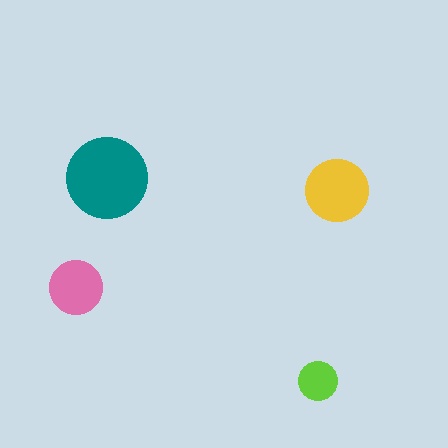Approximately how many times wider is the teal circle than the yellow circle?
About 1.5 times wider.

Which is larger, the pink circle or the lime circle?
The pink one.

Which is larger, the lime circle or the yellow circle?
The yellow one.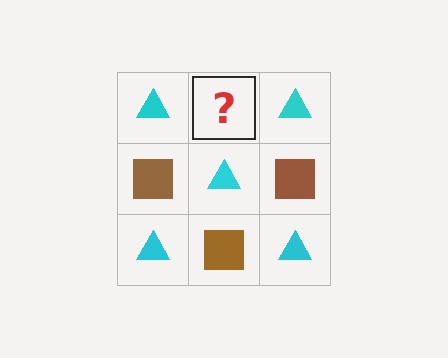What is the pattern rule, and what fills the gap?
The rule is that it alternates cyan triangle and brown square in a checkerboard pattern. The gap should be filled with a brown square.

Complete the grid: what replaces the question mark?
The question mark should be replaced with a brown square.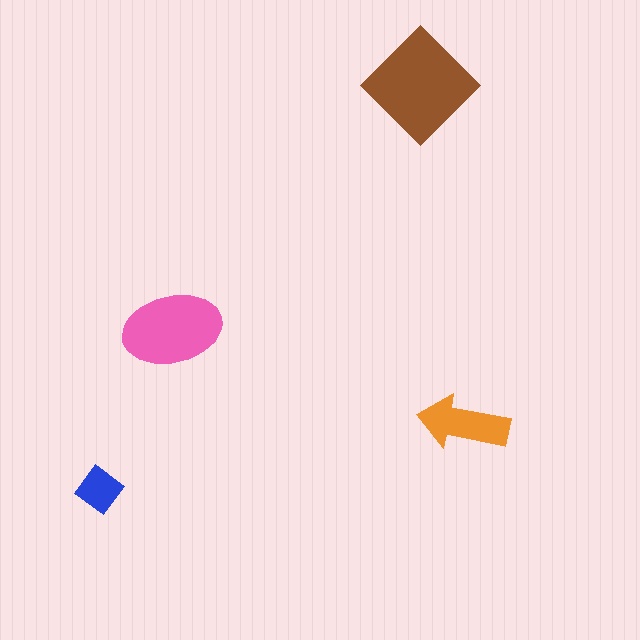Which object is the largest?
The brown diamond.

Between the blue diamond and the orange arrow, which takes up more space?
The orange arrow.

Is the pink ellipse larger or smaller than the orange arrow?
Larger.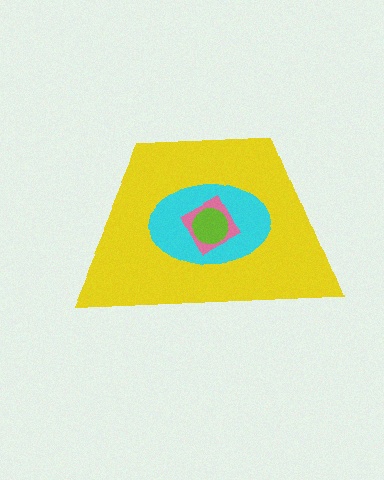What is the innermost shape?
The lime circle.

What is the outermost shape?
The yellow trapezoid.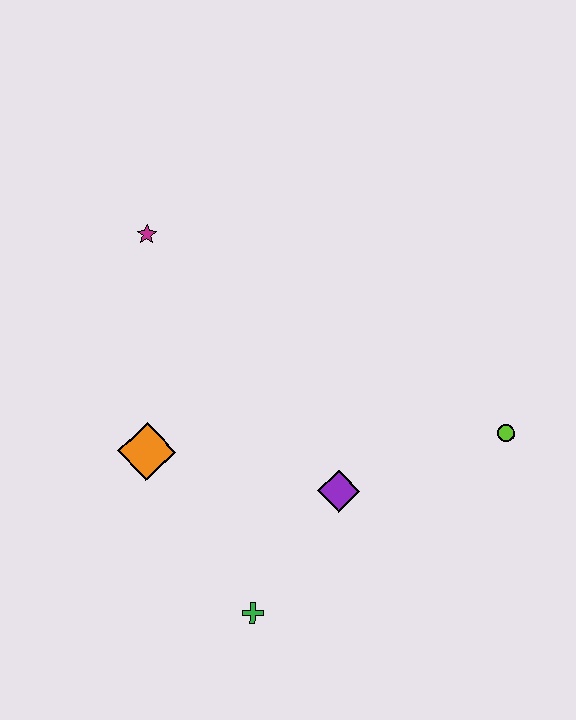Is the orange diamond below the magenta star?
Yes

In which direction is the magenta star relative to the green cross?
The magenta star is above the green cross.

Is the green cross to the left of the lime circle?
Yes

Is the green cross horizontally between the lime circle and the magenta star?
Yes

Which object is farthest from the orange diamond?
The lime circle is farthest from the orange diamond.